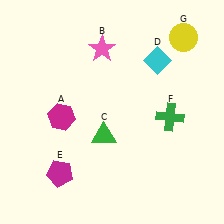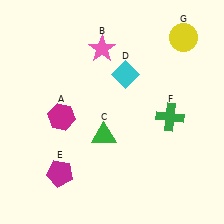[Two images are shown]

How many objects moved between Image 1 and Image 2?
1 object moved between the two images.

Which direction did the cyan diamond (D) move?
The cyan diamond (D) moved left.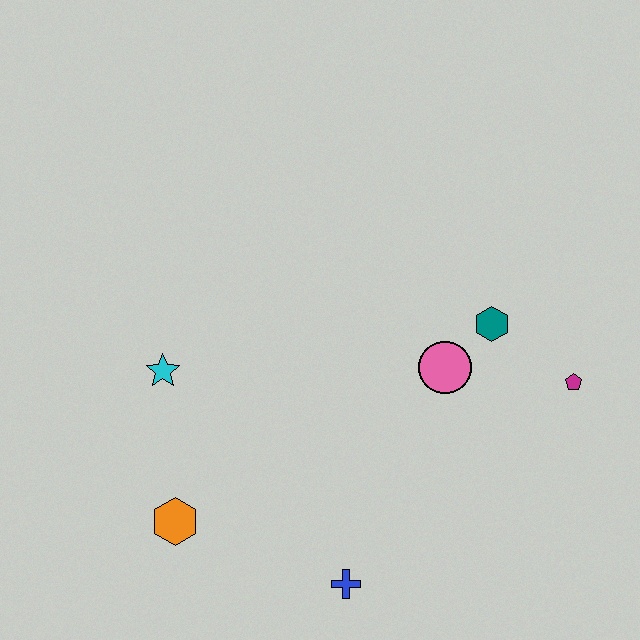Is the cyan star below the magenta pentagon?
No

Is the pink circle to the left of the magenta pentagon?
Yes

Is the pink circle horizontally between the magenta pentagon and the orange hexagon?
Yes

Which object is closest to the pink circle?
The teal hexagon is closest to the pink circle.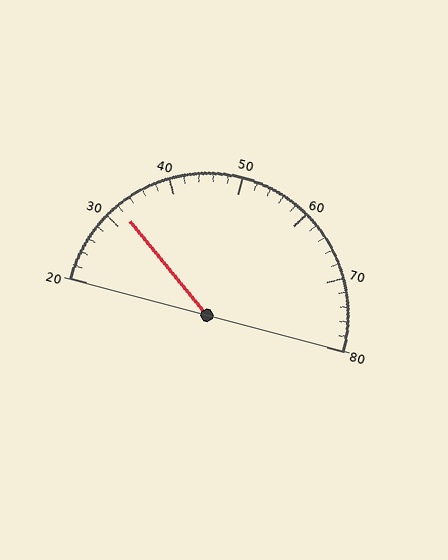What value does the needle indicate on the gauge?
The needle indicates approximately 32.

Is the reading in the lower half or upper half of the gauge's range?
The reading is in the lower half of the range (20 to 80).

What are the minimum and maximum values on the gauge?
The gauge ranges from 20 to 80.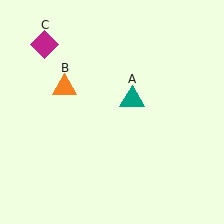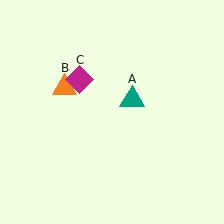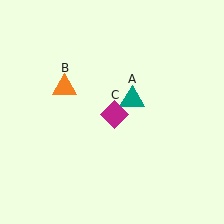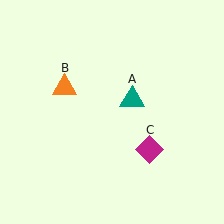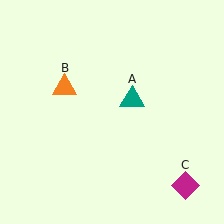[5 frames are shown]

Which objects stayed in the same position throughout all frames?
Teal triangle (object A) and orange triangle (object B) remained stationary.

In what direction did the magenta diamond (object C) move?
The magenta diamond (object C) moved down and to the right.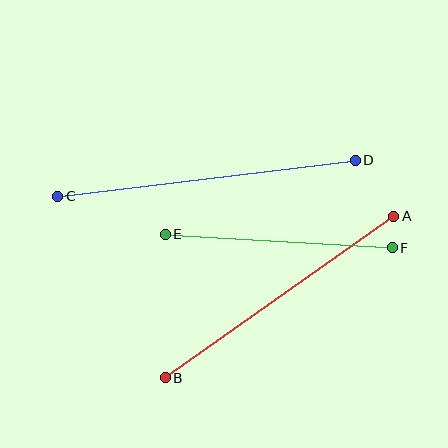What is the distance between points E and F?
The distance is approximately 228 pixels.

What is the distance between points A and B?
The distance is approximately 280 pixels.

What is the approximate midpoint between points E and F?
The midpoint is at approximately (279, 241) pixels.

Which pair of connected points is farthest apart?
Points C and D are farthest apart.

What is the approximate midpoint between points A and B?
The midpoint is at approximately (280, 297) pixels.